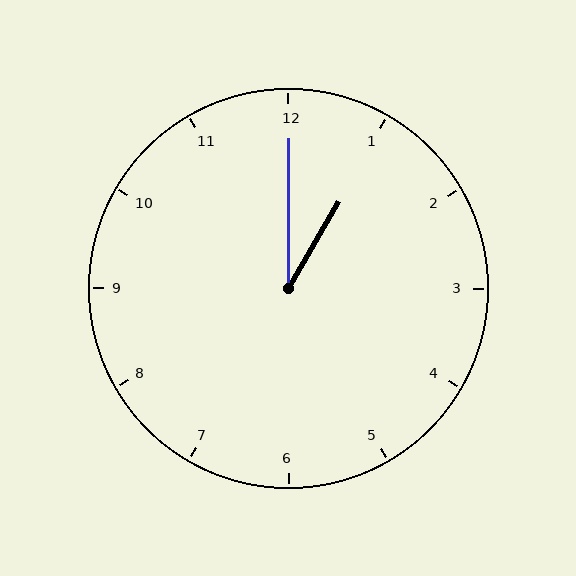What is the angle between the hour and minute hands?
Approximately 30 degrees.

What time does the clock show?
1:00.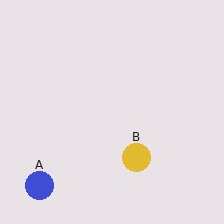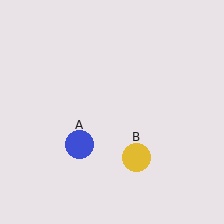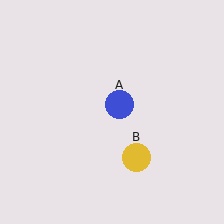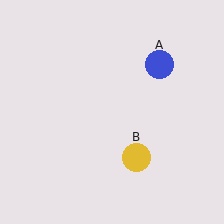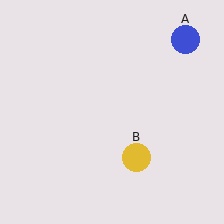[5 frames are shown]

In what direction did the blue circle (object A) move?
The blue circle (object A) moved up and to the right.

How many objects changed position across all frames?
1 object changed position: blue circle (object A).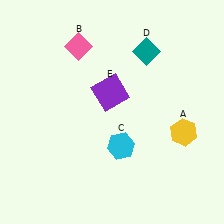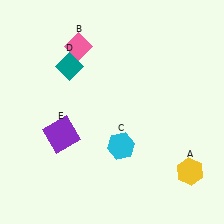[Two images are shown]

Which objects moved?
The objects that moved are: the yellow hexagon (A), the teal diamond (D), the purple square (E).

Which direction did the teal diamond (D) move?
The teal diamond (D) moved left.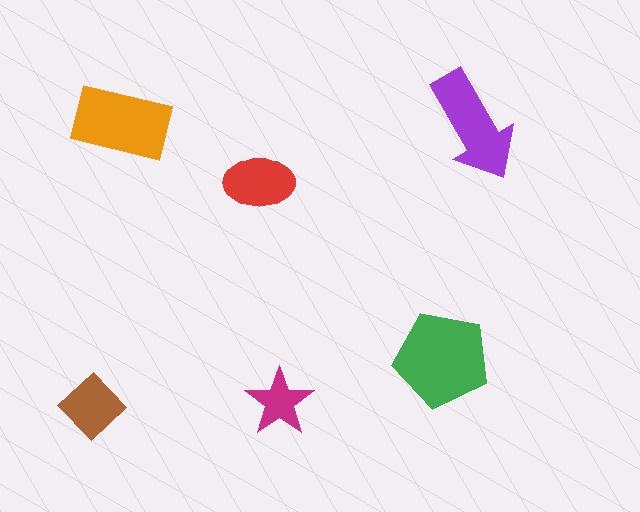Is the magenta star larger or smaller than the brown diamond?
Smaller.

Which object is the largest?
The green pentagon.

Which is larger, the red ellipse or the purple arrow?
The purple arrow.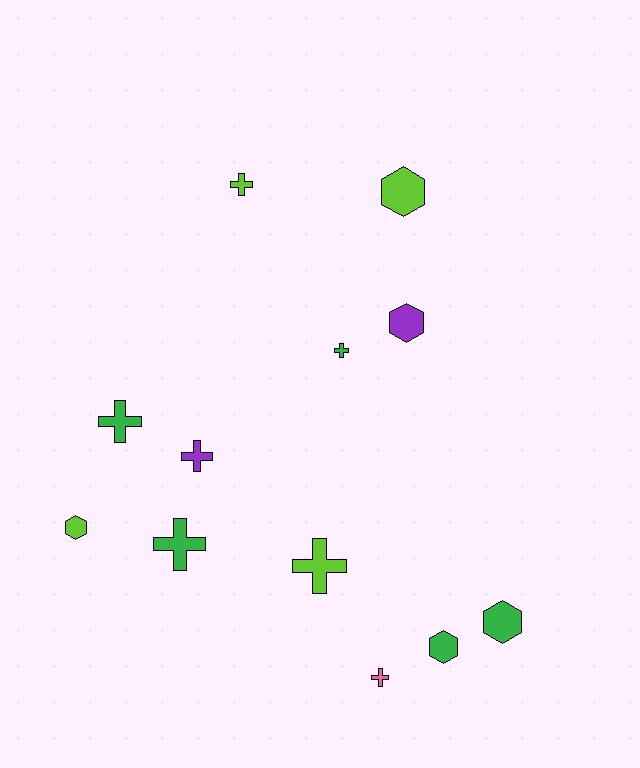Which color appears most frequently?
Green, with 5 objects.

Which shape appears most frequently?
Cross, with 7 objects.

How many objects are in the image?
There are 12 objects.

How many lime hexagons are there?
There are 2 lime hexagons.